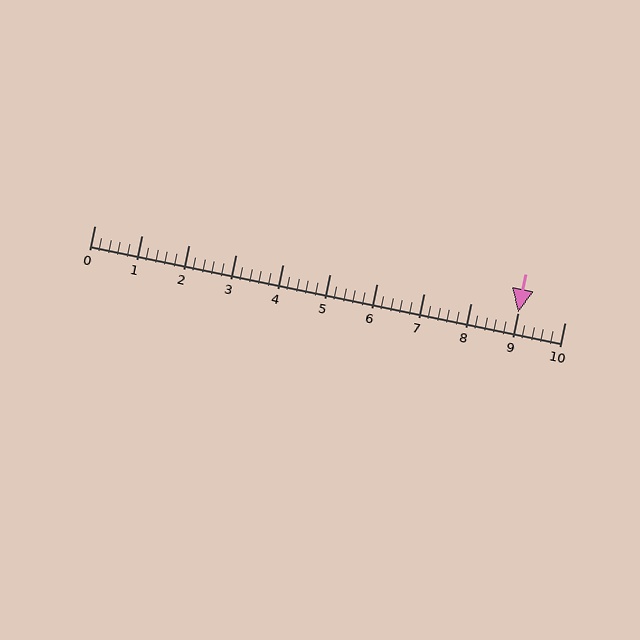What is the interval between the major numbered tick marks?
The major tick marks are spaced 1 units apart.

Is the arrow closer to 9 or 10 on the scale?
The arrow is closer to 9.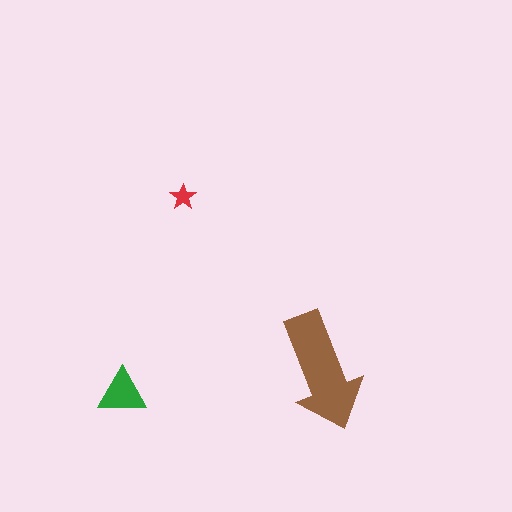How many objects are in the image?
There are 3 objects in the image.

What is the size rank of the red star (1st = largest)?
3rd.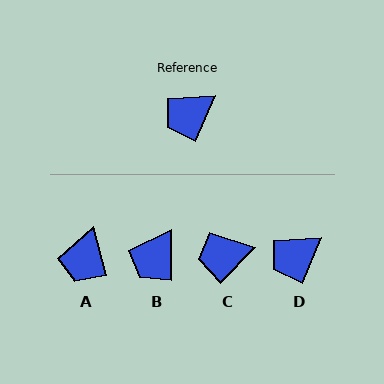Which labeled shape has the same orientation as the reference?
D.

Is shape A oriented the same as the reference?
No, it is off by about 37 degrees.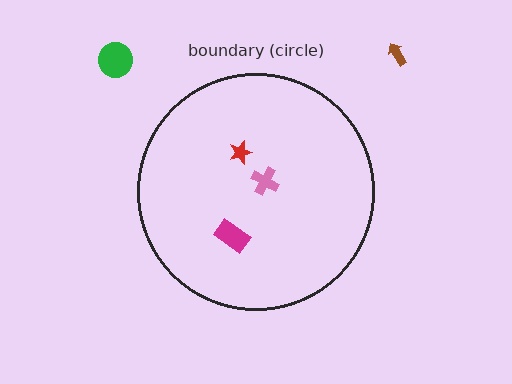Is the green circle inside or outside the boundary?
Outside.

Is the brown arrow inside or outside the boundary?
Outside.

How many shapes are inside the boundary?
3 inside, 2 outside.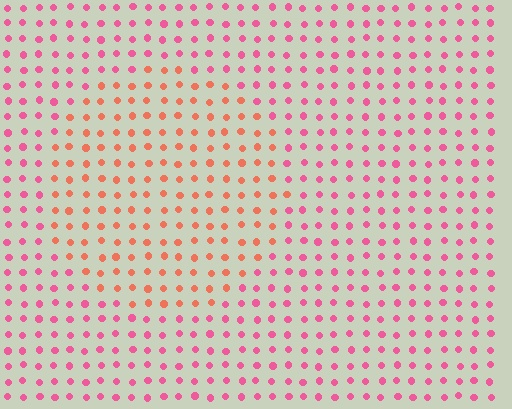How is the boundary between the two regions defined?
The boundary is defined purely by a slight shift in hue (about 37 degrees). Spacing, size, and orientation are identical on both sides.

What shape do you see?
I see a circle.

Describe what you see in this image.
The image is filled with small pink elements in a uniform arrangement. A circle-shaped region is visible where the elements are tinted to a slightly different hue, forming a subtle color boundary.